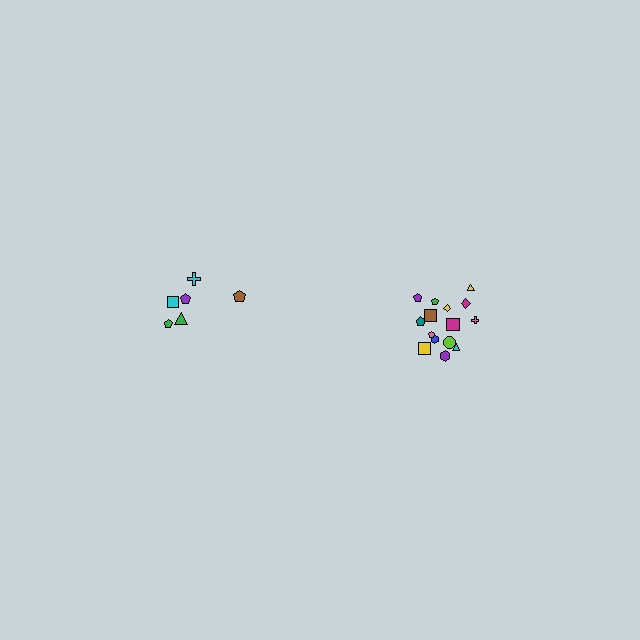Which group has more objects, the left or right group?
The right group.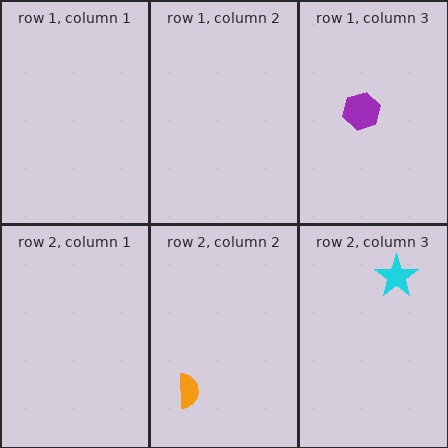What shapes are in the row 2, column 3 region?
The cyan star.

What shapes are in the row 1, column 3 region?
The purple hexagon.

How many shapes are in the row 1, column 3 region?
1.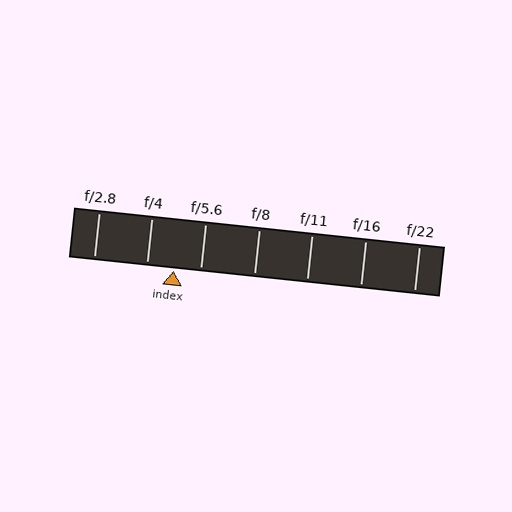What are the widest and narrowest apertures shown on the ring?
The widest aperture shown is f/2.8 and the narrowest is f/22.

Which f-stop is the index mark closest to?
The index mark is closest to f/4.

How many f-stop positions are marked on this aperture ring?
There are 7 f-stop positions marked.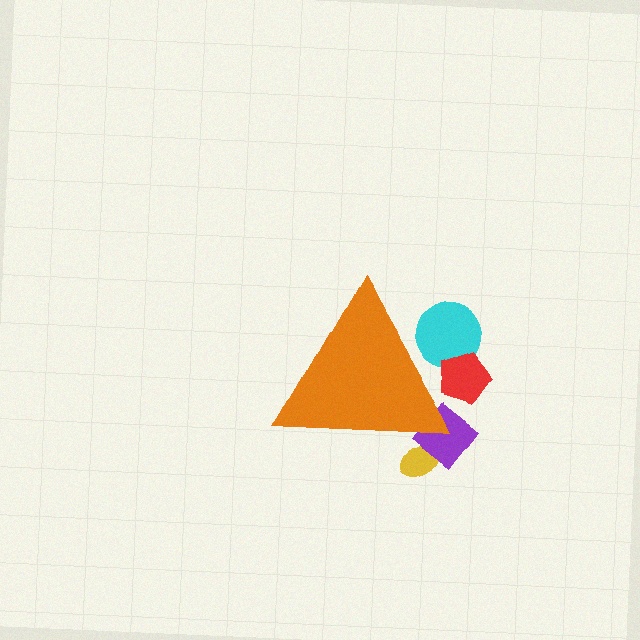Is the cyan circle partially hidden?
Yes, the cyan circle is partially hidden behind the orange triangle.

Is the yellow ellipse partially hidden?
Yes, the yellow ellipse is partially hidden behind the orange triangle.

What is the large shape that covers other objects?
An orange triangle.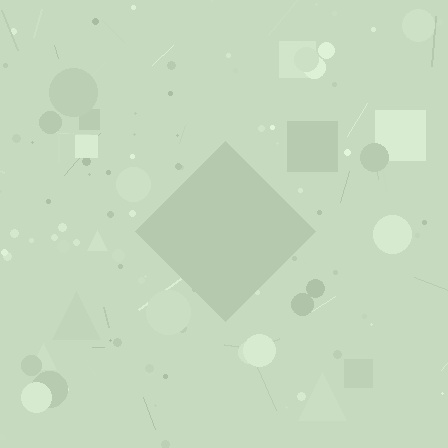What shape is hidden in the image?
A diamond is hidden in the image.